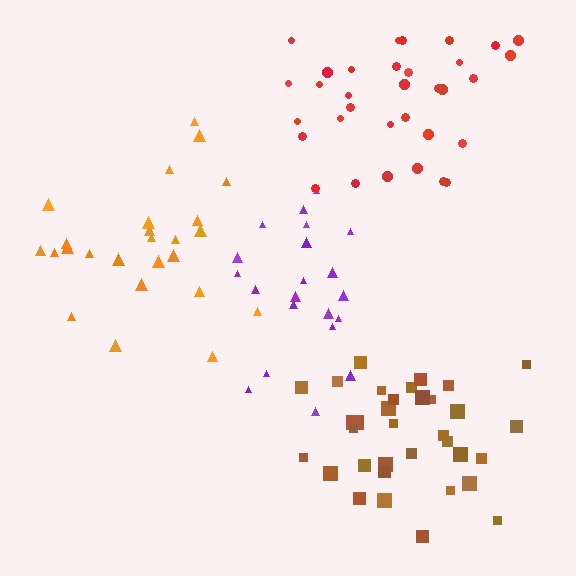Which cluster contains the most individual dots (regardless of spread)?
Brown (34).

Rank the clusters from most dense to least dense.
brown, purple, red, orange.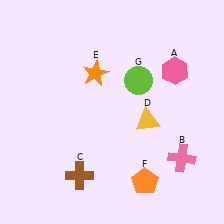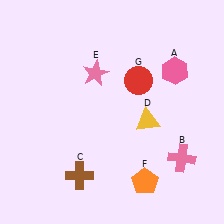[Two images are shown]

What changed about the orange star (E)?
In Image 1, E is orange. In Image 2, it changed to pink.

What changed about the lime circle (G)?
In Image 1, G is lime. In Image 2, it changed to red.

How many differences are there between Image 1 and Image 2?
There are 2 differences between the two images.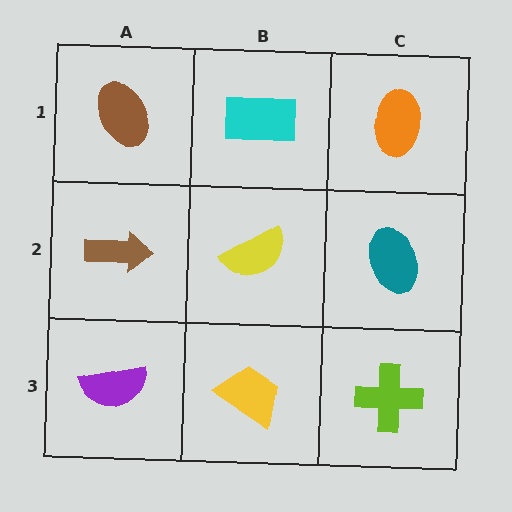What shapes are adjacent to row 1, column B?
A yellow semicircle (row 2, column B), a brown ellipse (row 1, column A), an orange ellipse (row 1, column C).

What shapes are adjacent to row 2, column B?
A cyan rectangle (row 1, column B), a yellow trapezoid (row 3, column B), a brown arrow (row 2, column A), a teal ellipse (row 2, column C).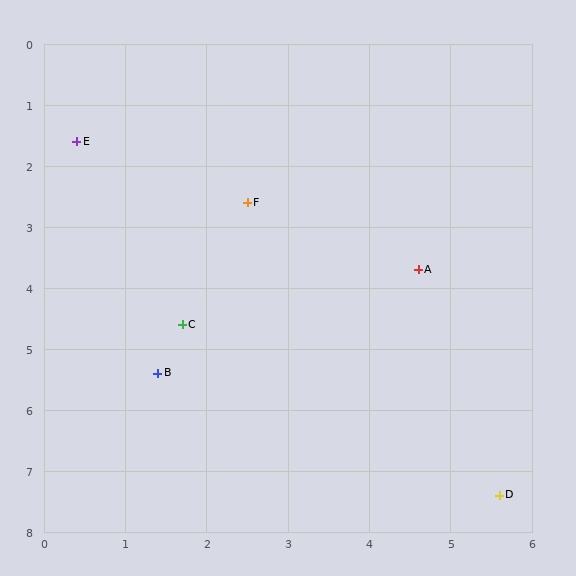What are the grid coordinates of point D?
Point D is at approximately (5.6, 7.4).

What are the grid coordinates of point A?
Point A is at approximately (4.6, 3.7).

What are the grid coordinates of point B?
Point B is at approximately (1.4, 5.4).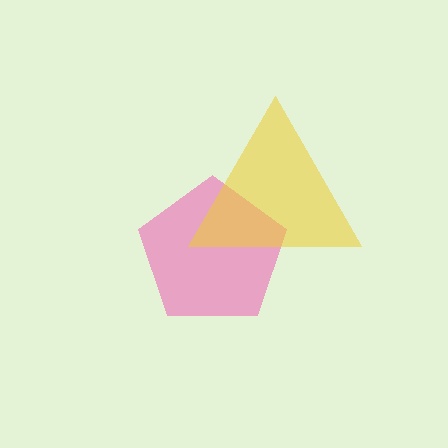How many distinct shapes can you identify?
There are 2 distinct shapes: a pink pentagon, a yellow triangle.